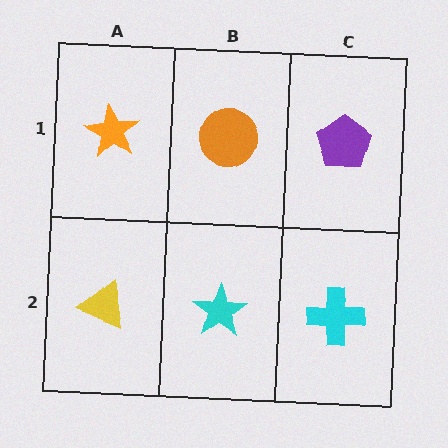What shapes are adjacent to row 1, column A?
A yellow triangle (row 2, column A), an orange circle (row 1, column B).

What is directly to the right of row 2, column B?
A cyan cross.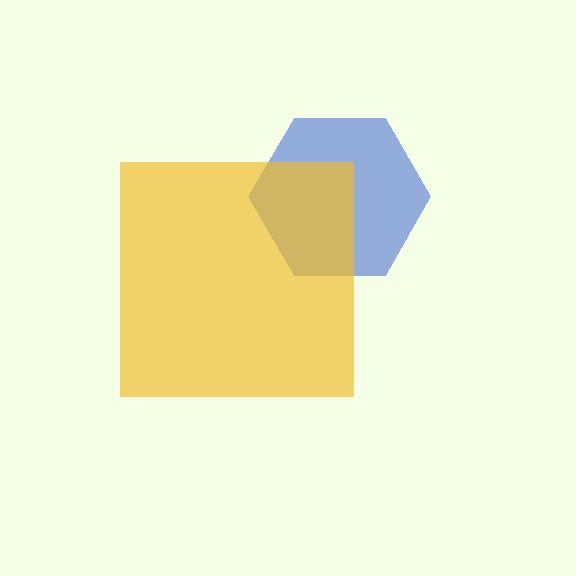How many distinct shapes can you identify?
There are 2 distinct shapes: a blue hexagon, a yellow square.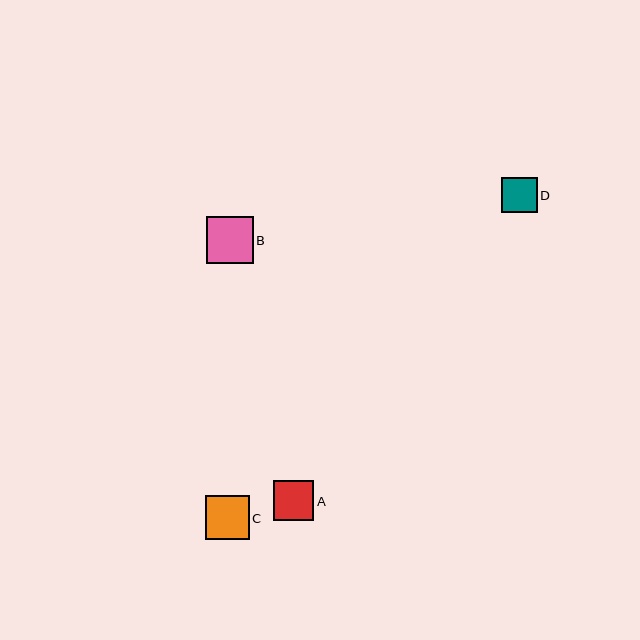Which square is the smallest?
Square D is the smallest with a size of approximately 35 pixels.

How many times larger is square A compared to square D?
Square A is approximately 1.1 times the size of square D.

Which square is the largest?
Square B is the largest with a size of approximately 46 pixels.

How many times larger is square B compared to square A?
Square B is approximately 1.2 times the size of square A.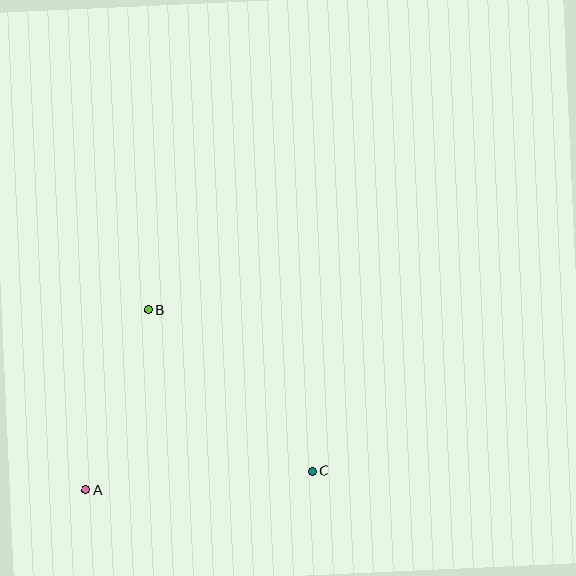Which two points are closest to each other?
Points A and B are closest to each other.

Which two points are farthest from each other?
Points B and C are farthest from each other.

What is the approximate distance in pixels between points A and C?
The distance between A and C is approximately 228 pixels.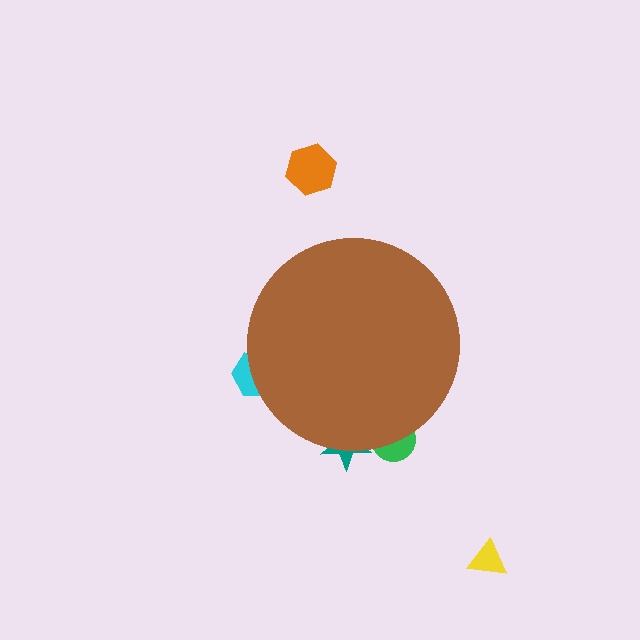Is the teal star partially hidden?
Yes, the teal star is partially hidden behind the brown circle.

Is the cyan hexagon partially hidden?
Yes, the cyan hexagon is partially hidden behind the brown circle.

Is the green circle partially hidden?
Yes, the green circle is partially hidden behind the brown circle.